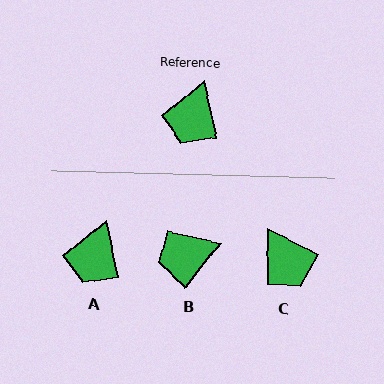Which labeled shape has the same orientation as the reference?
A.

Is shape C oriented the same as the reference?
No, it is off by about 51 degrees.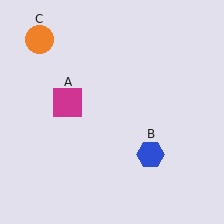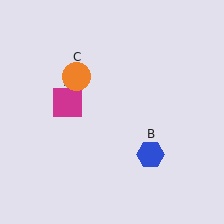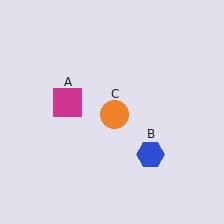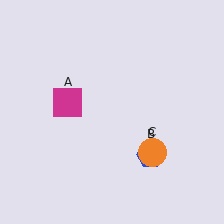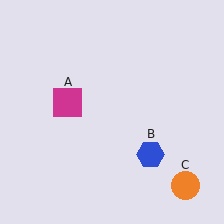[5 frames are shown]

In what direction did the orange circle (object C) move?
The orange circle (object C) moved down and to the right.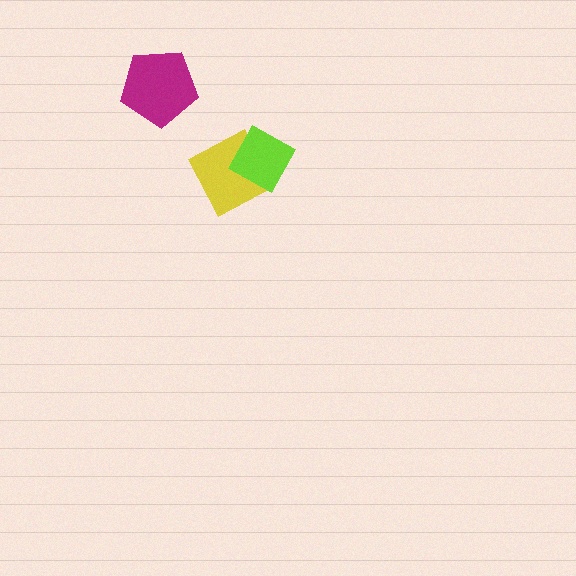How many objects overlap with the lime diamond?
1 object overlaps with the lime diamond.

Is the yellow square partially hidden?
Yes, it is partially covered by another shape.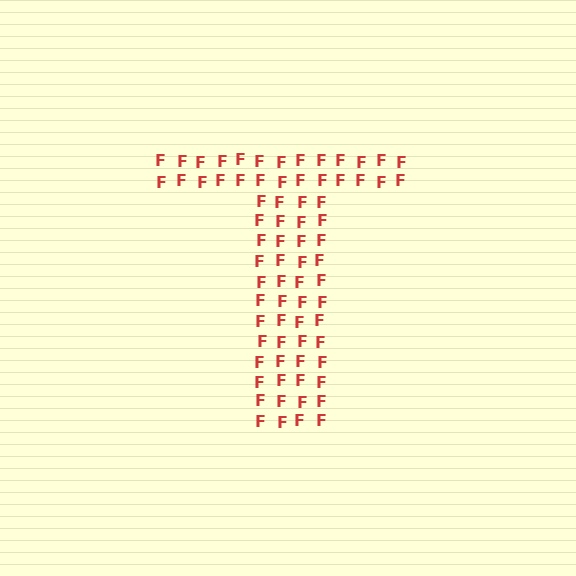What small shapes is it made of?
It is made of small letter F's.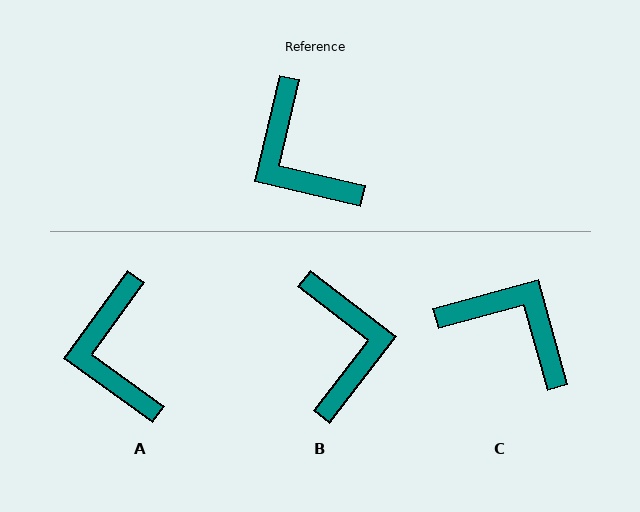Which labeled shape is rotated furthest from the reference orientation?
B, about 155 degrees away.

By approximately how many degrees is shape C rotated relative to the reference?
Approximately 151 degrees clockwise.